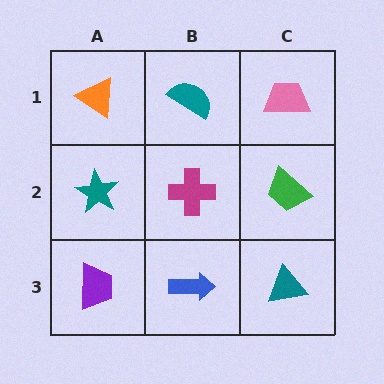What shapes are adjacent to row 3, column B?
A magenta cross (row 2, column B), a purple trapezoid (row 3, column A), a teal triangle (row 3, column C).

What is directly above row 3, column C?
A green trapezoid.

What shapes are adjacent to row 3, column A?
A teal star (row 2, column A), a blue arrow (row 3, column B).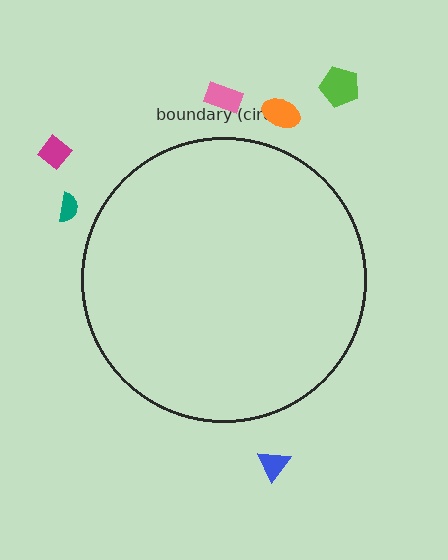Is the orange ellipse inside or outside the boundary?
Outside.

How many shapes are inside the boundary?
0 inside, 6 outside.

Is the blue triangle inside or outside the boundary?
Outside.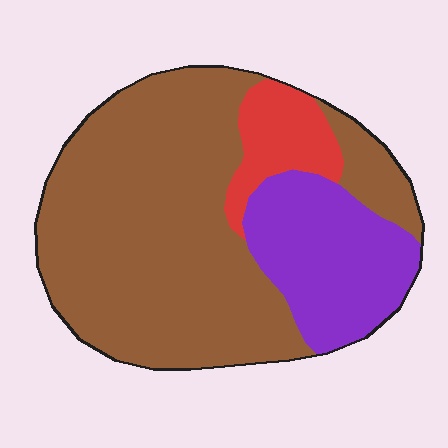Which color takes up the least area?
Red, at roughly 10%.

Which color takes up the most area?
Brown, at roughly 65%.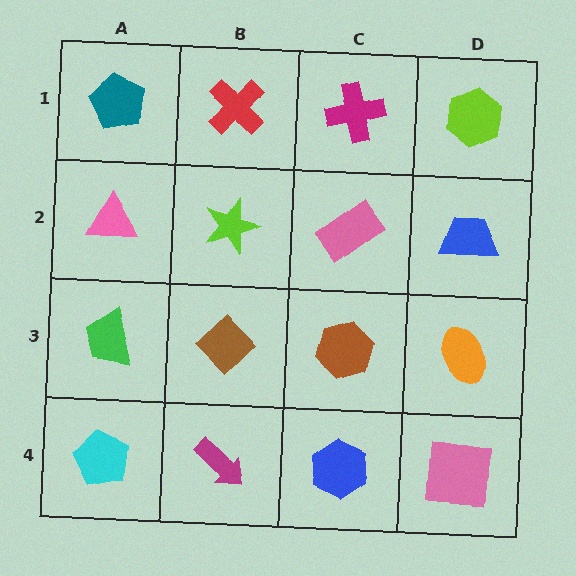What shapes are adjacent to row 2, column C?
A magenta cross (row 1, column C), a brown hexagon (row 3, column C), a lime star (row 2, column B), a blue trapezoid (row 2, column D).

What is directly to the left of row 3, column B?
A green trapezoid.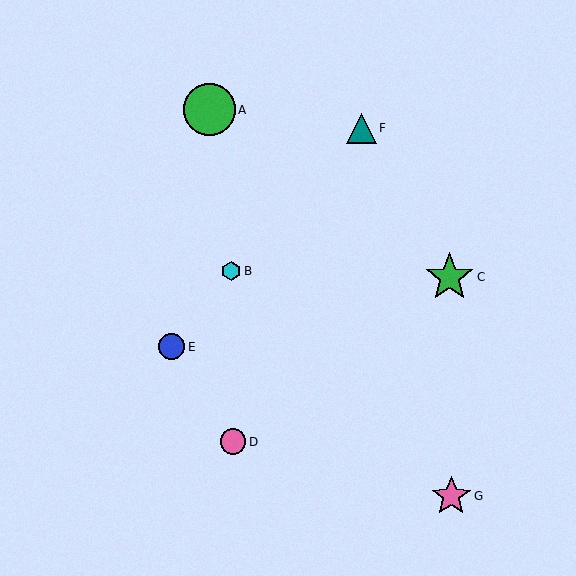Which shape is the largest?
The green circle (labeled A) is the largest.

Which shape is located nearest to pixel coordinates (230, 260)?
The cyan hexagon (labeled B) at (231, 271) is nearest to that location.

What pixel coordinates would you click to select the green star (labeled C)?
Click at (450, 277) to select the green star C.